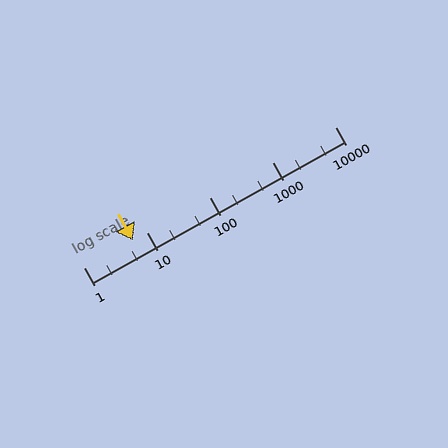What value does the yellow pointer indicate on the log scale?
The pointer indicates approximately 6.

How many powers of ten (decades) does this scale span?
The scale spans 4 decades, from 1 to 10000.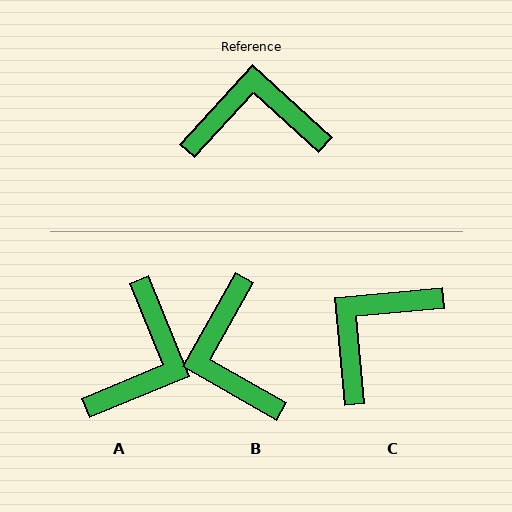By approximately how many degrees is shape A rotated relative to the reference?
Approximately 115 degrees clockwise.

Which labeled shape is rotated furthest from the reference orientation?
A, about 115 degrees away.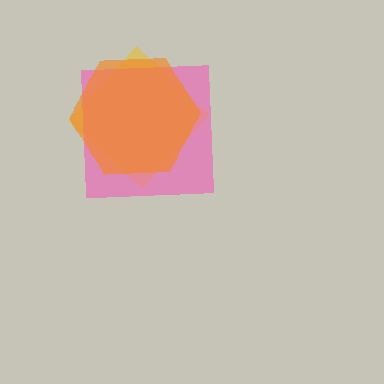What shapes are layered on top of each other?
The layered shapes are: a yellow diamond, a pink square, an orange hexagon.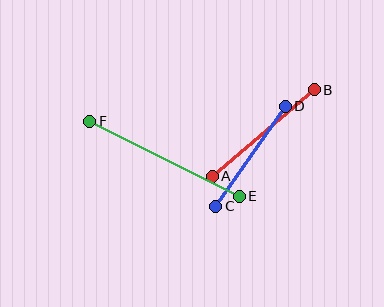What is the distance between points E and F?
The distance is approximately 167 pixels.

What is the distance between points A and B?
The distance is approximately 133 pixels.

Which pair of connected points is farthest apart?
Points E and F are farthest apart.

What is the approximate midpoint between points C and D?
The midpoint is at approximately (251, 156) pixels.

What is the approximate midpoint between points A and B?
The midpoint is at approximately (263, 133) pixels.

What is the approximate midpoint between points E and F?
The midpoint is at approximately (164, 159) pixels.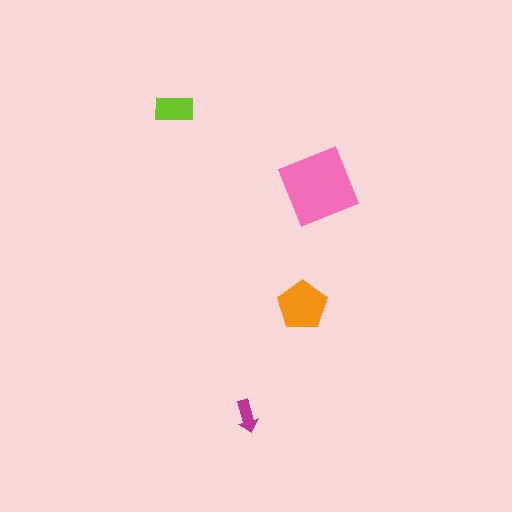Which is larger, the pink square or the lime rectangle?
The pink square.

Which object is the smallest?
The magenta arrow.